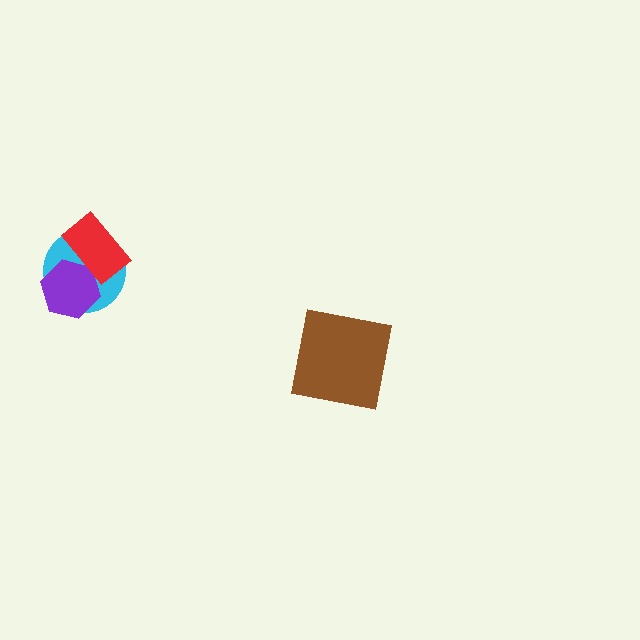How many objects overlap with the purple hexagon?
2 objects overlap with the purple hexagon.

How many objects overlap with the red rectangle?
2 objects overlap with the red rectangle.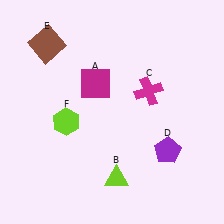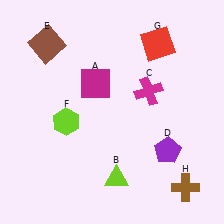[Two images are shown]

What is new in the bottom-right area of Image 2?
A brown cross (H) was added in the bottom-right area of Image 2.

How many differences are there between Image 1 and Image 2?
There are 2 differences between the two images.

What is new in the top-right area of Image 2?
A red square (G) was added in the top-right area of Image 2.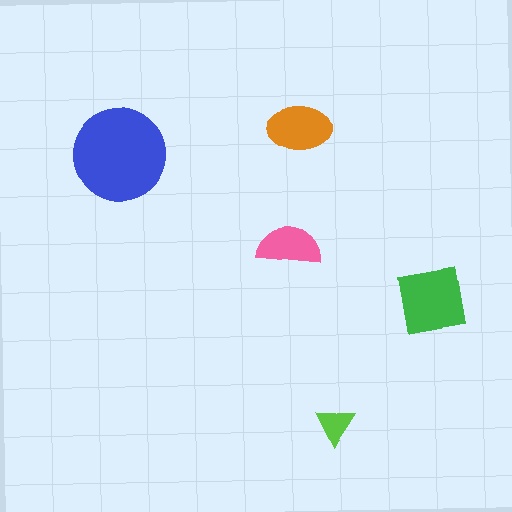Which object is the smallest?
The lime triangle.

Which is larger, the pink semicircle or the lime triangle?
The pink semicircle.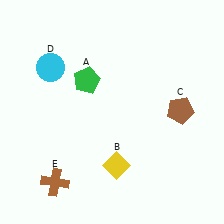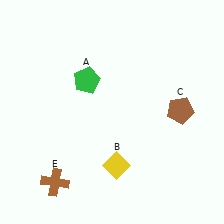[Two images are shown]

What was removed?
The cyan circle (D) was removed in Image 2.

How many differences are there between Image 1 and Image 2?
There is 1 difference between the two images.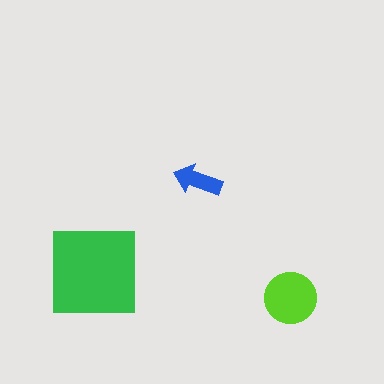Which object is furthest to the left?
The green square is leftmost.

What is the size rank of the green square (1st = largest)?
1st.